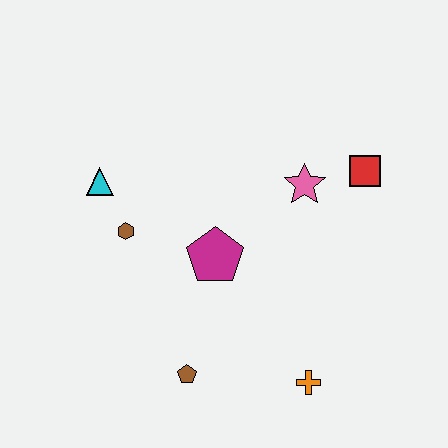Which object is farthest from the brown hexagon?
The red square is farthest from the brown hexagon.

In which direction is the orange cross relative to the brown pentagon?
The orange cross is to the right of the brown pentagon.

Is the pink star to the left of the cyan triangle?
No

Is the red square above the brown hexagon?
Yes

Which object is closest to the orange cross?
The brown pentagon is closest to the orange cross.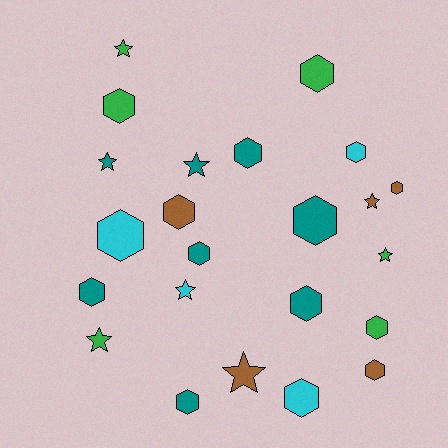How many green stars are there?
There are 3 green stars.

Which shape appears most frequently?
Hexagon, with 15 objects.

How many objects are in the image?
There are 23 objects.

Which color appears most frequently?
Teal, with 8 objects.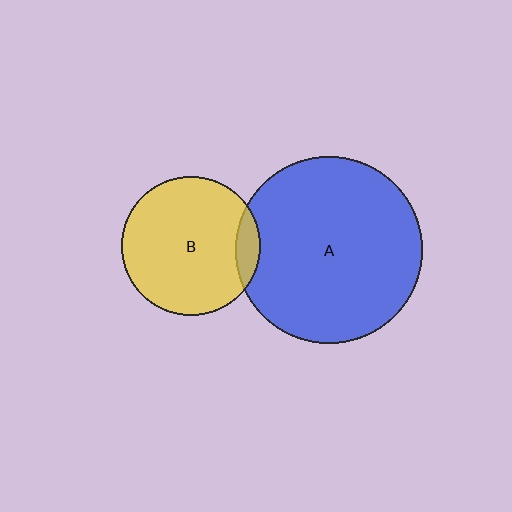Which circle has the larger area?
Circle A (blue).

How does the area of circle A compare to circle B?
Approximately 1.8 times.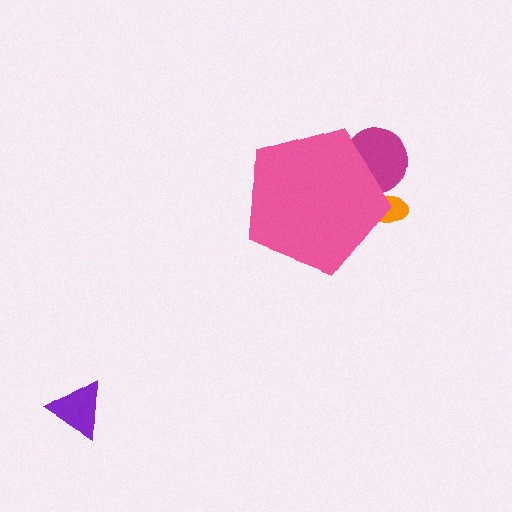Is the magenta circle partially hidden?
Yes, the magenta circle is partially hidden behind the pink pentagon.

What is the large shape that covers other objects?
A pink pentagon.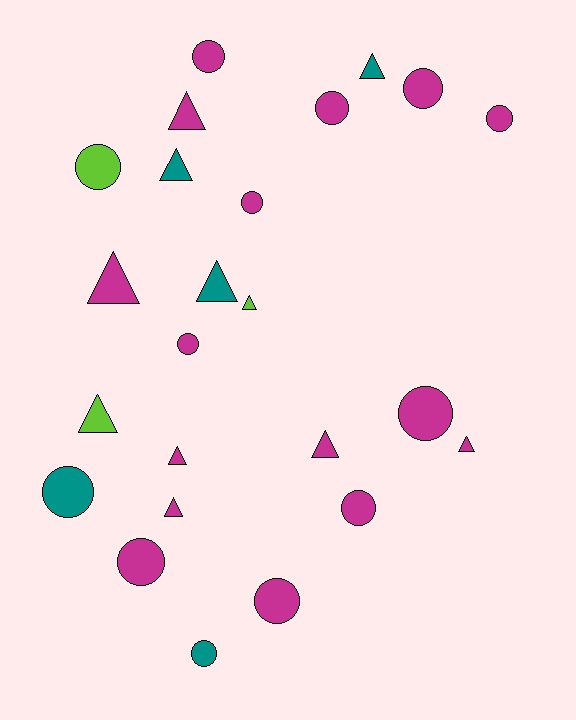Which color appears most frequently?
Magenta, with 16 objects.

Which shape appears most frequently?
Circle, with 13 objects.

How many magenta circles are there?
There are 10 magenta circles.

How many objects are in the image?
There are 24 objects.